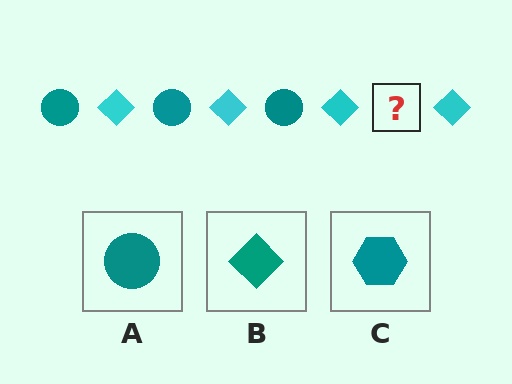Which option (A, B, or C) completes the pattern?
A.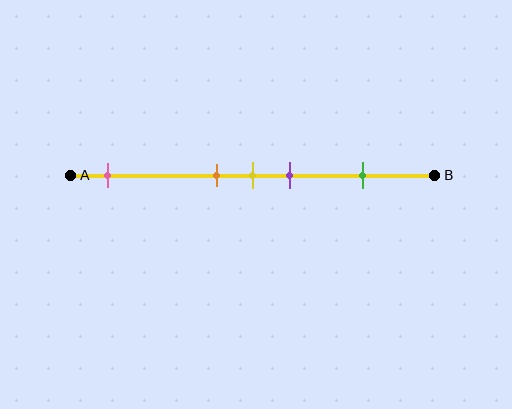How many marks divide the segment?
There are 5 marks dividing the segment.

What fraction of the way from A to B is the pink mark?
The pink mark is approximately 10% (0.1) of the way from A to B.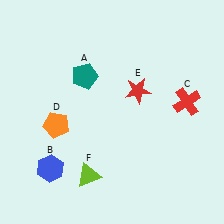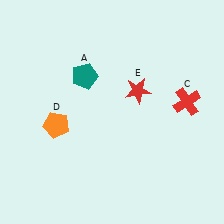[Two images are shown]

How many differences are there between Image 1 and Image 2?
There are 2 differences between the two images.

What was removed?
The lime triangle (F), the blue hexagon (B) were removed in Image 2.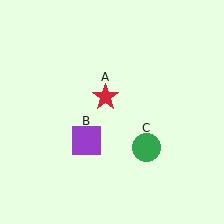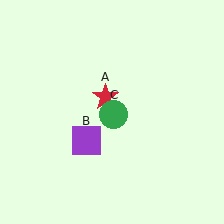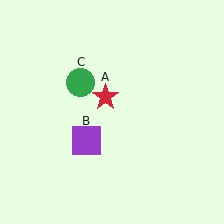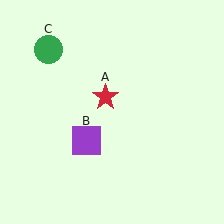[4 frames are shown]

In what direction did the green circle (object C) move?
The green circle (object C) moved up and to the left.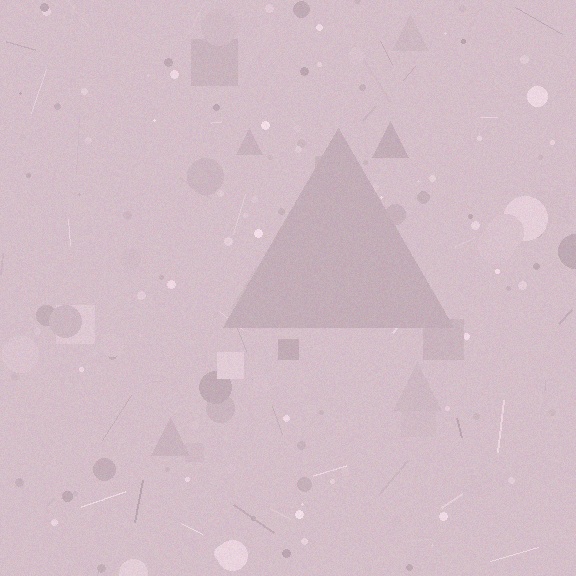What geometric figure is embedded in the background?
A triangle is embedded in the background.